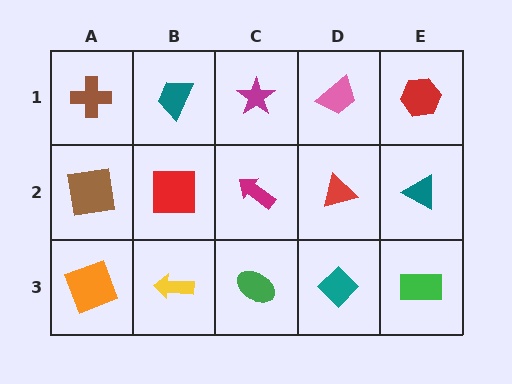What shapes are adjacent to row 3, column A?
A brown square (row 2, column A), a yellow arrow (row 3, column B).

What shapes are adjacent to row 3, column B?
A red square (row 2, column B), an orange square (row 3, column A), a green ellipse (row 3, column C).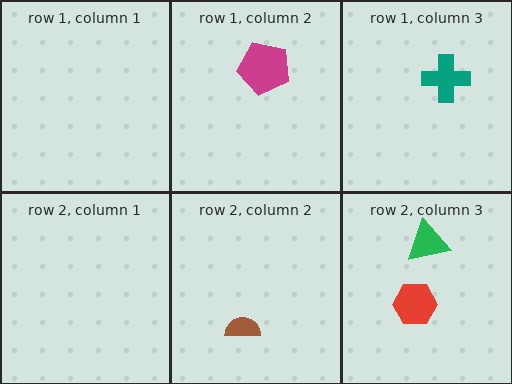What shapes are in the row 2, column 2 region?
The brown semicircle.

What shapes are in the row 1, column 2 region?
The magenta pentagon.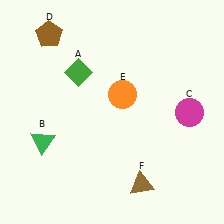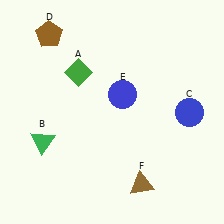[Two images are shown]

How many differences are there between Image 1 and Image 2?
There are 2 differences between the two images.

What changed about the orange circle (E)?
In Image 1, E is orange. In Image 2, it changed to blue.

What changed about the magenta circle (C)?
In Image 1, C is magenta. In Image 2, it changed to blue.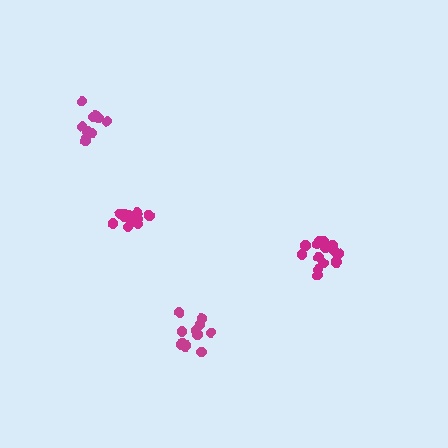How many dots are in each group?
Group 1: 11 dots, Group 2: 10 dots, Group 3: 14 dots, Group 4: 11 dots (46 total).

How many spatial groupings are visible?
There are 4 spatial groupings.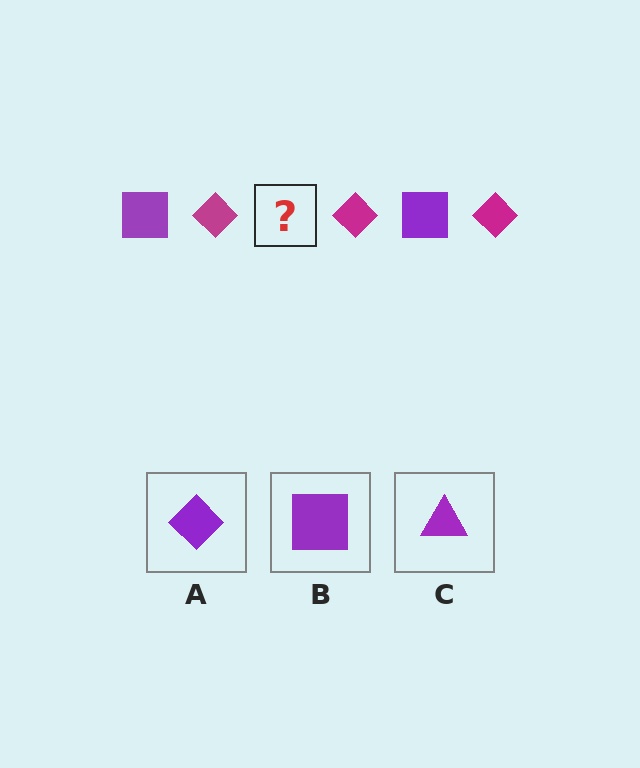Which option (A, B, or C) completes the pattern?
B.